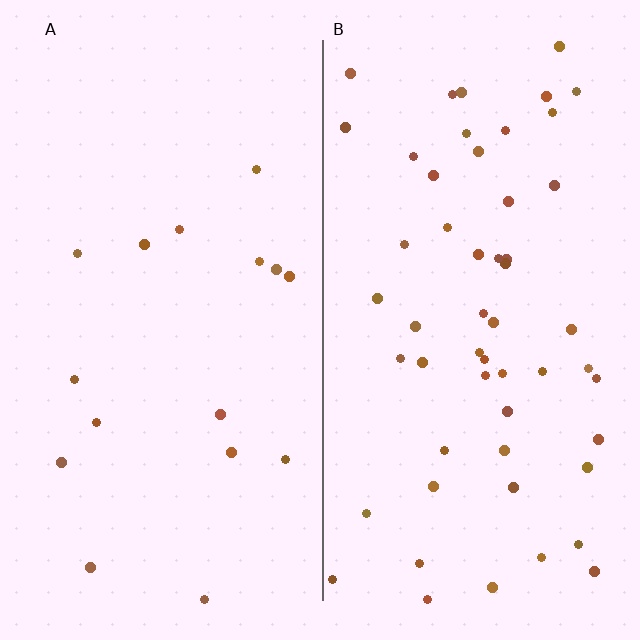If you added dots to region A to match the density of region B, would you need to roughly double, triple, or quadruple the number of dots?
Approximately triple.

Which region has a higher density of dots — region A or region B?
B (the right).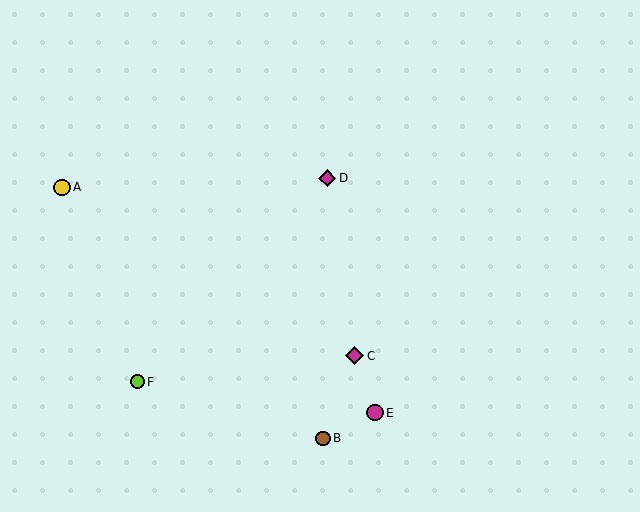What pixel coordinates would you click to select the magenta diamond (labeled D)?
Click at (327, 178) to select the magenta diamond D.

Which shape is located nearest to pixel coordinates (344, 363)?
The magenta diamond (labeled C) at (355, 356) is nearest to that location.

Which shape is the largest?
The magenta diamond (labeled C) is the largest.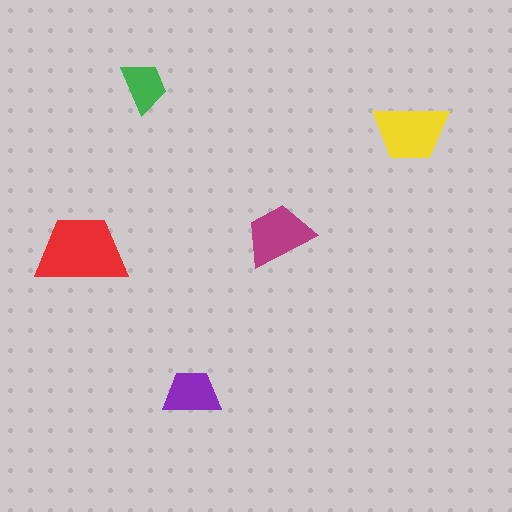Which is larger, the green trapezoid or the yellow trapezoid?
The yellow one.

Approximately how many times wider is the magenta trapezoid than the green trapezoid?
About 1.5 times wider.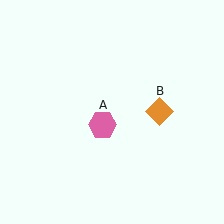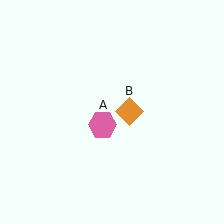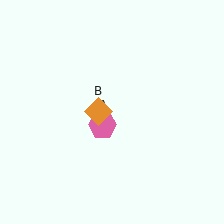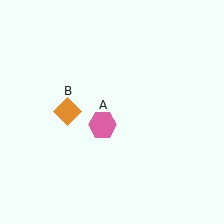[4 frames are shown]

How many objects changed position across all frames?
1 object changed position: orange diamond (object B).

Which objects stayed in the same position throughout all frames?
Pink hexagon (object A) remained stationary.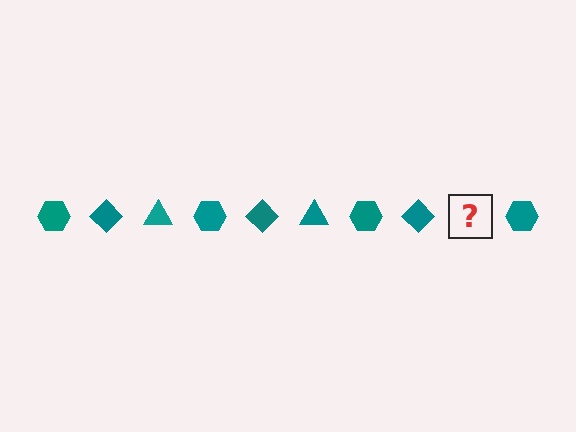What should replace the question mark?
The question mark should be replaced with a teal triangle.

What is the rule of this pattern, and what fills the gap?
The rule is that the pattern cycles through hexagon, diamond, triangle shapes in teal. The gap should be filled with a teal triangle.